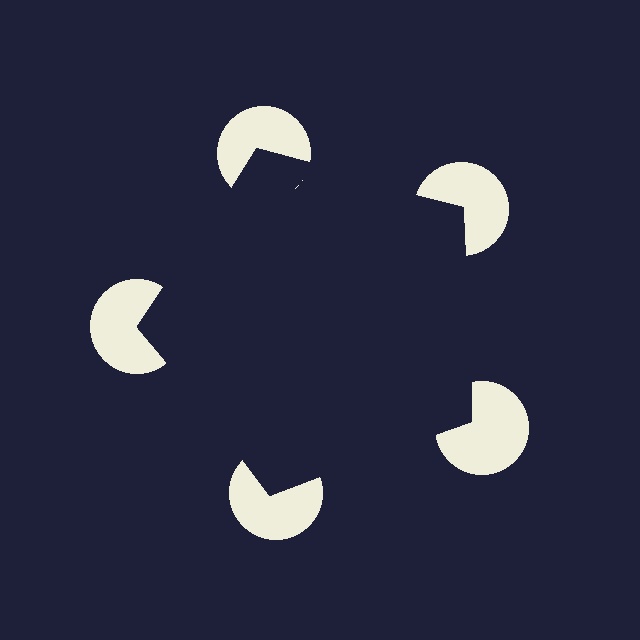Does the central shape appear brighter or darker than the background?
It typically appears slightly darker than the background, even though no actual brightness change is drawn.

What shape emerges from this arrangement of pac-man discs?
An illusory pentagon — its edges are inferred from the aligned wedge cuts in the pac-man discs, not physically drawn.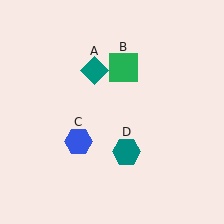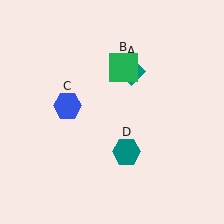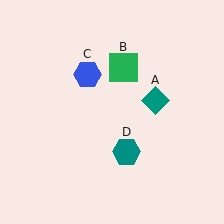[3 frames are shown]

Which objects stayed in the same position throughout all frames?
Green square (object B) and teal hexagon (object D) remained stationary.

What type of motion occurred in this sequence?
The teal diamond (object A), blue hexagon (object C) rotated clockwise around the center of the scene.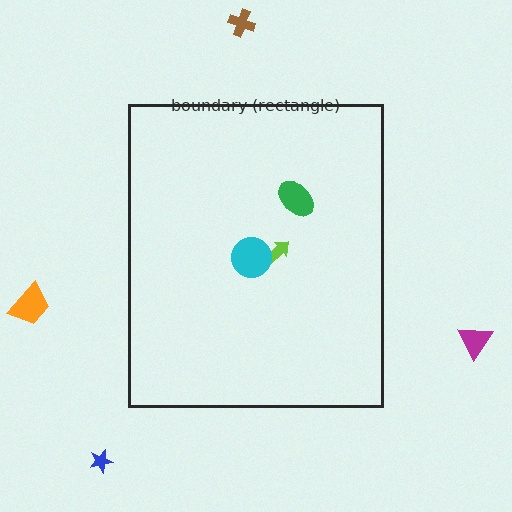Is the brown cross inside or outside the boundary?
Outside.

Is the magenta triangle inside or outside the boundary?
Outside.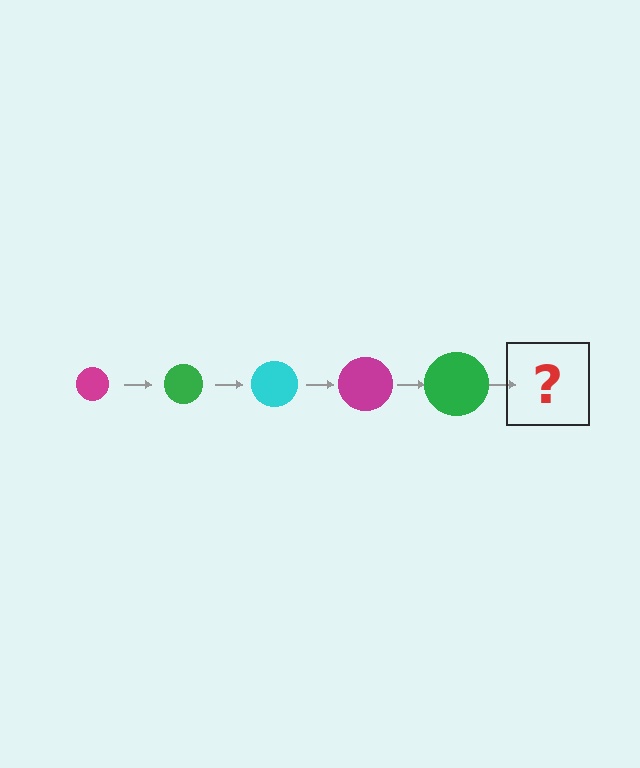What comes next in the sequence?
The next element should be a cyan circle, larger than the previous one.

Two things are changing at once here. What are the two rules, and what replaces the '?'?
The two rules are that the circle grows larger each step and the color cycles through magenta, green, and cyan. The '?' should be a cyan circle, larger than the previous one.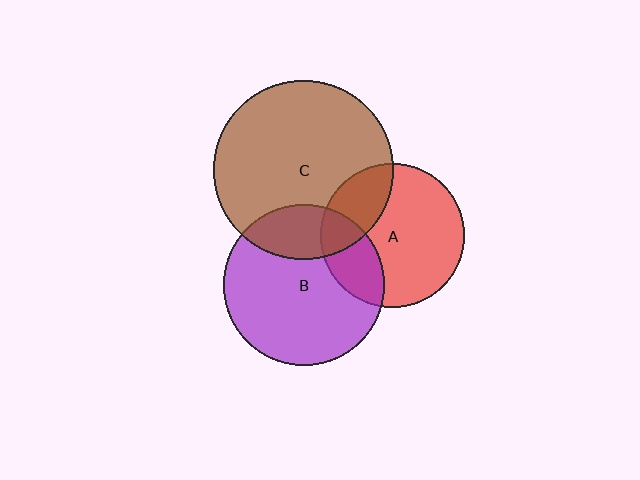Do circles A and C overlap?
Yes.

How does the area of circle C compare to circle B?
Approximately 1.2 times.